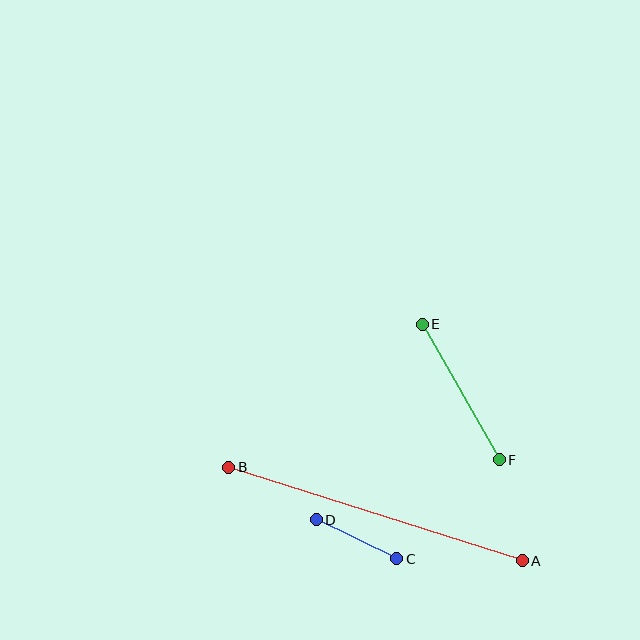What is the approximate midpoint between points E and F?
The midpoint is at approximately (461, 392) pixels.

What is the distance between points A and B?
The distance is approximately 308 pixels.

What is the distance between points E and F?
The distance is approximately 156 pixels.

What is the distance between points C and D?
The distance is approximately 90 pixels.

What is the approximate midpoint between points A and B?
The midpoint is at approximately (375, 514) pixels.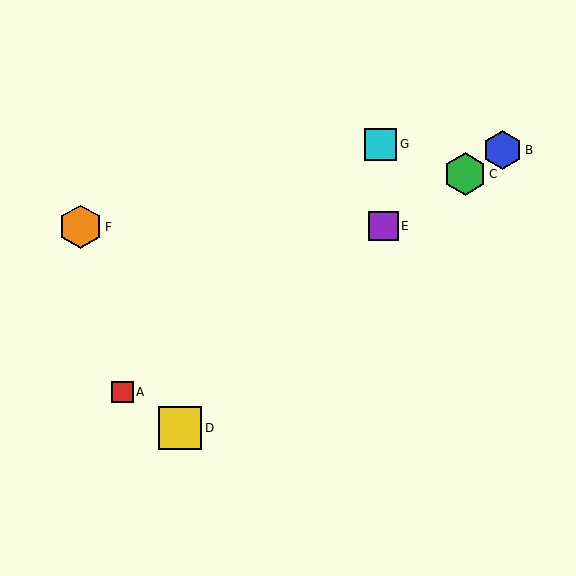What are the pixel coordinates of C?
Object C is at (465, 174).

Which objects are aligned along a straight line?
Objects A, B, C, E are aligned along a straight line.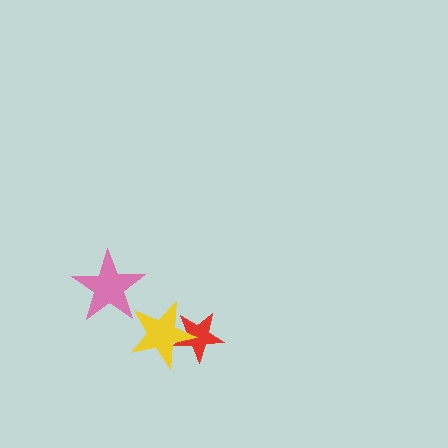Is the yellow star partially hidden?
No, no other shape covers it.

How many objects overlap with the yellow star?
1 object overlaps with the yellow star.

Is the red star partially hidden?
Yes, it is partially covered by another shape.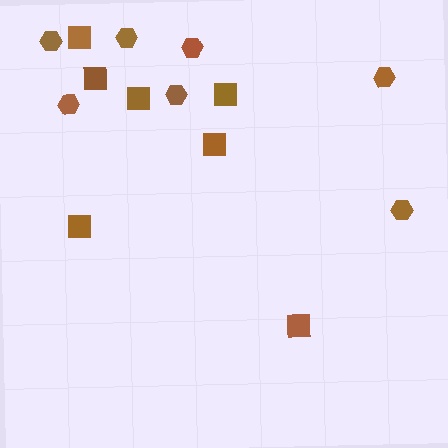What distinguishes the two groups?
There are 2 groups: one group of hexagons (7) and one group of squares (7).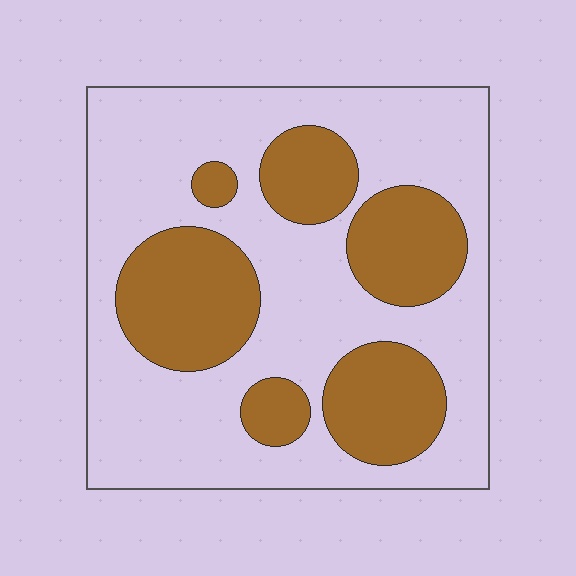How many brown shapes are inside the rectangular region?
6.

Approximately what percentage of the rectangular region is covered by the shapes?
Approximately 35%.